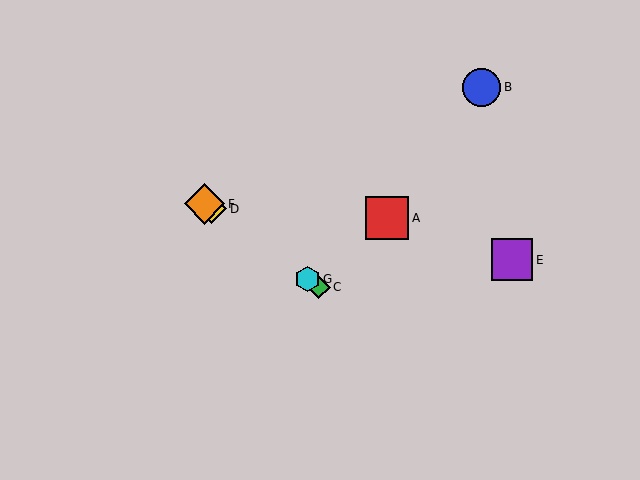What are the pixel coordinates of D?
Object D is at (211, 209).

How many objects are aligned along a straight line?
4 objects (C, D, F, G) are aligned along a straight line.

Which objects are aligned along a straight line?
Objects C, D, F, G are aligned along a straight line.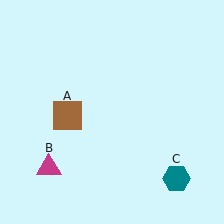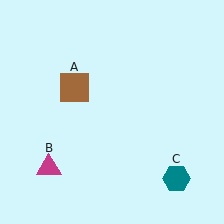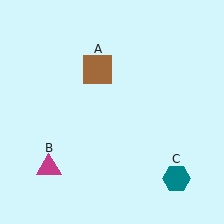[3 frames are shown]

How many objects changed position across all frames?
1 object changed position: brown square (object A).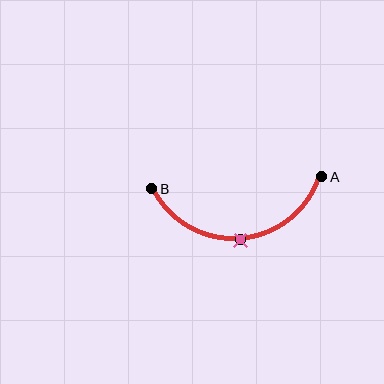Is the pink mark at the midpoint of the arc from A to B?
Yes. The pink mark lies on the arc at equal arc-length from both A and B — it is the arc midpoint.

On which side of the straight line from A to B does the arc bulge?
The arc bulges below the straight line connecting A and B.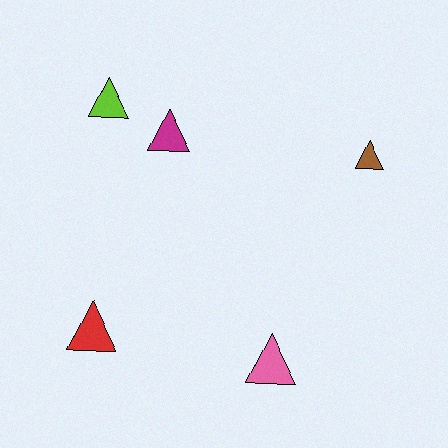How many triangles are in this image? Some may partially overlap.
There are 5 triangles.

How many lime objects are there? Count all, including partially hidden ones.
There is 1 lime object.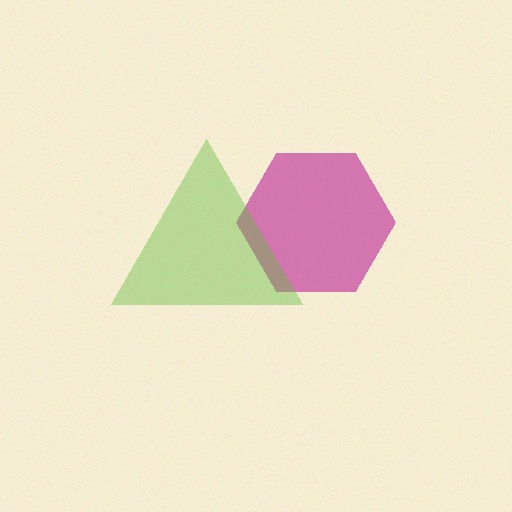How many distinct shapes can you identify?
There are 2 distinct shapes: a magenta hexagon, a lime triangle.